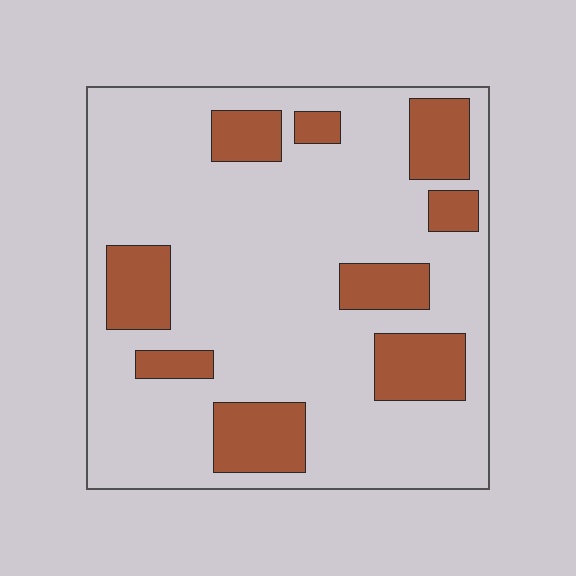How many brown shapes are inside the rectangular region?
9.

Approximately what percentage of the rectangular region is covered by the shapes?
Approximately 25%.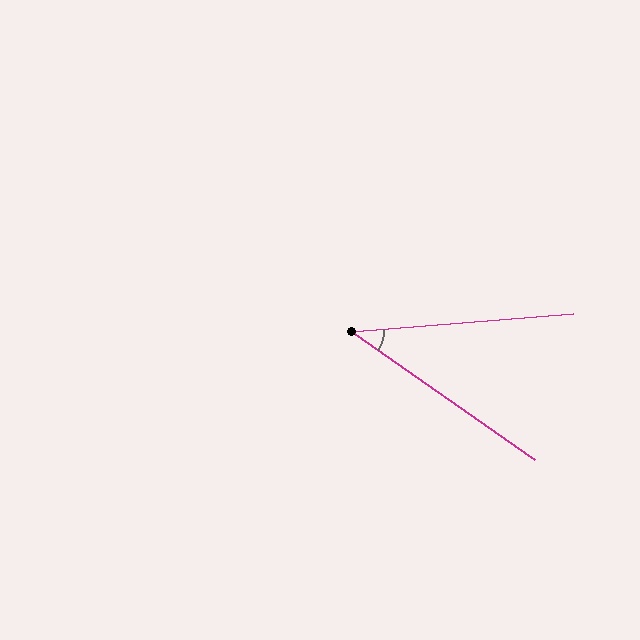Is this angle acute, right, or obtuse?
It is acute.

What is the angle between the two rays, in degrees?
Approximately 40 degrees.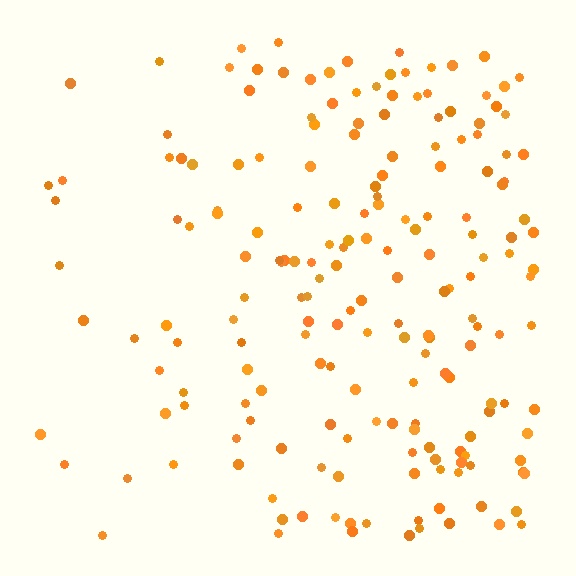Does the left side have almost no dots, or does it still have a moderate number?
Still a moderate number, just noticeably fewer than the right.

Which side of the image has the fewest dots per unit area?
The left.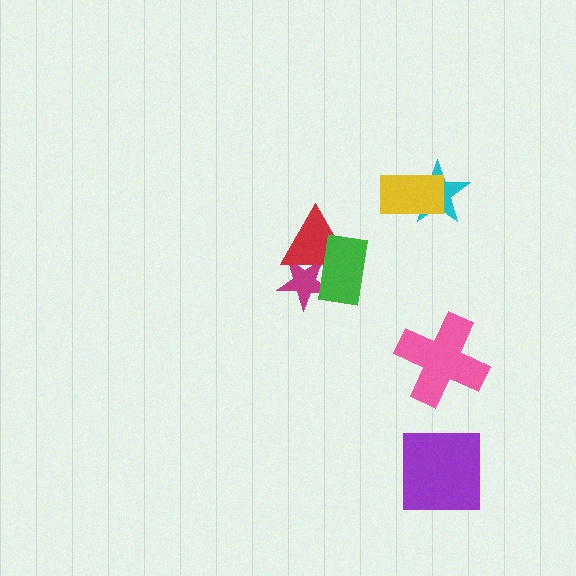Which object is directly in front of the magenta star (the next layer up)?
The red triangle is directly in front of the magenta star.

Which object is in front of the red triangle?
The green rectangle is in front of the red triangle.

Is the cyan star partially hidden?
Yes, it is partially covered by another shape.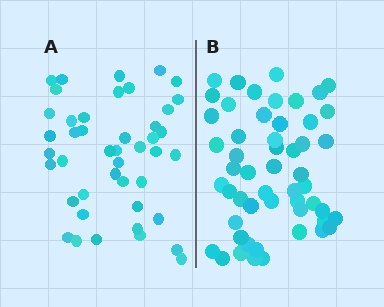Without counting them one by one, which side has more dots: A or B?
Region B (the right region) has more dots.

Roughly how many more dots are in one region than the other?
Region B has roughly 8 or so more dots than region A.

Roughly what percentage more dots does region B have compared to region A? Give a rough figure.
About 20% more.